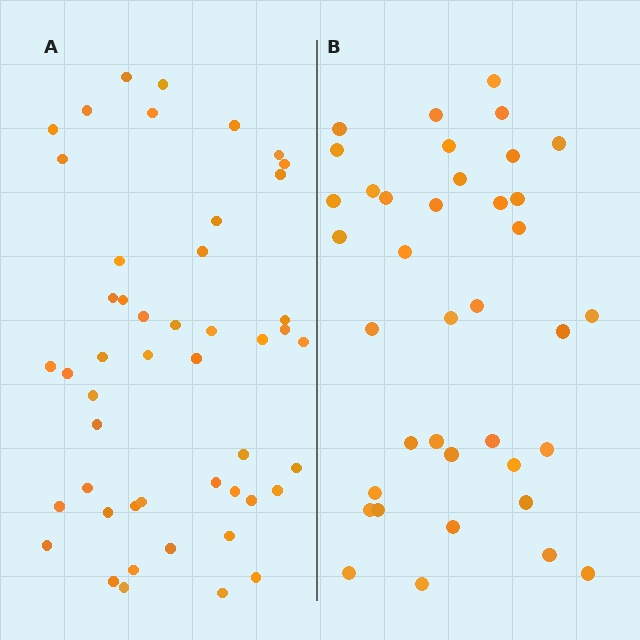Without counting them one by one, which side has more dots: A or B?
Region A (the left region) has more dots.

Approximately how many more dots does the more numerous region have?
Region A has roughly 10 or so more dots than region B.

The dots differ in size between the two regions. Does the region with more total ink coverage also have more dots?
No. Region B has more total ink coverage because its dots are larger, but region A actually contains more individual dots. Total area can be misleading — the number of items is what matters here.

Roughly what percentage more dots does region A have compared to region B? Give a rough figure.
About 25% more.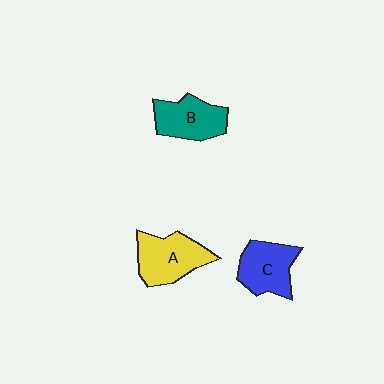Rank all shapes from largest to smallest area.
From largest to smallest: A (yellow), B (teal), C (blue).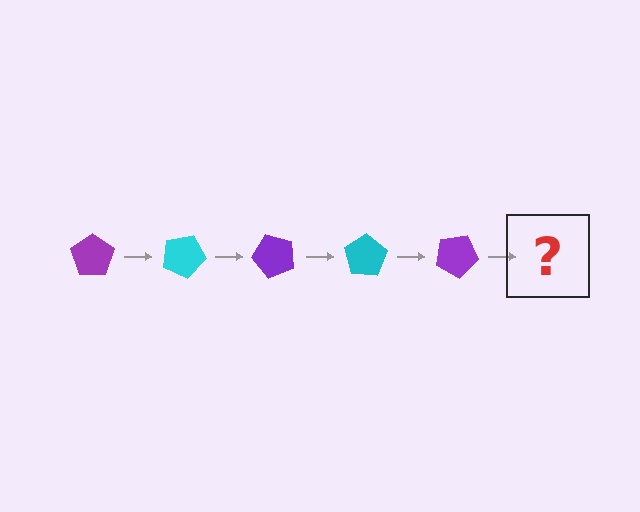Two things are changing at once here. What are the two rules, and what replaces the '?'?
The two rules are that it rotates 25 degrees each step and the color cycles through purple and cyan. The '?' should be a cyan pentagon, rotated 125 degrees from the start.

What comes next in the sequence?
The next element should be a cyan pentagon, rotated 125 degrees from the start.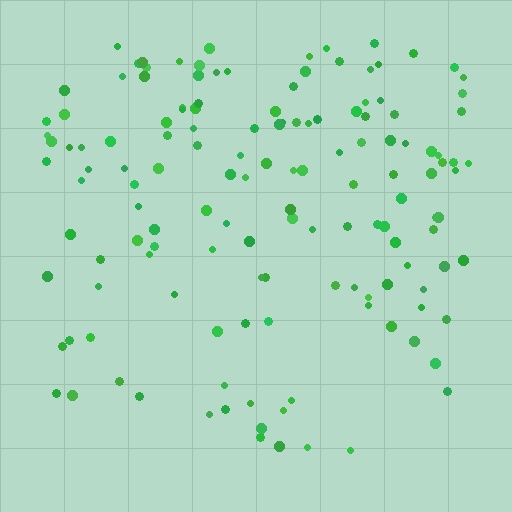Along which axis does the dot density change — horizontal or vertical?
Vertical.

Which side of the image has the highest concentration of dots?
The top.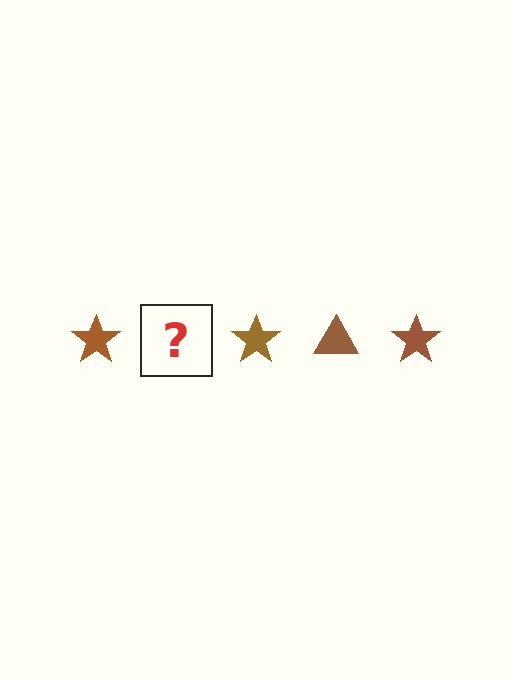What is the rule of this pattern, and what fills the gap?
The rule is that the pattern cycles through star, triangle shapes in brown. The gap should be filled with a brown triangle.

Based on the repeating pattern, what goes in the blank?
The blank should be a brown triangle.